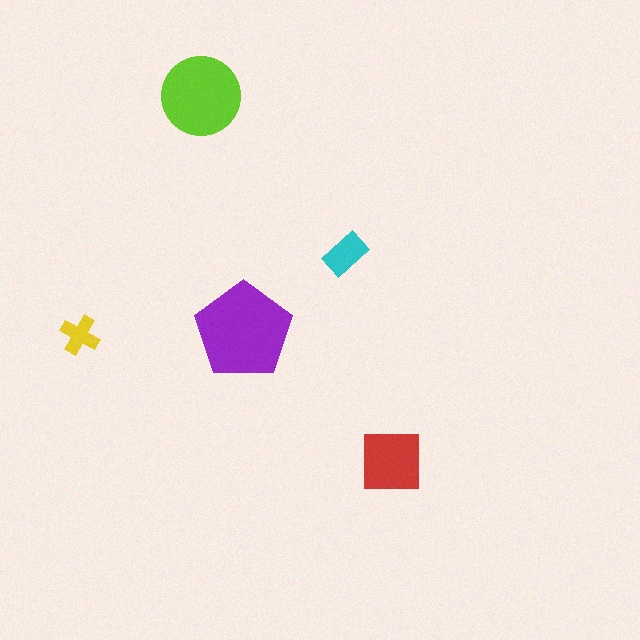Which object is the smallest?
The yellow cross.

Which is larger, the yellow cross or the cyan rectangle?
The cyan rectangle.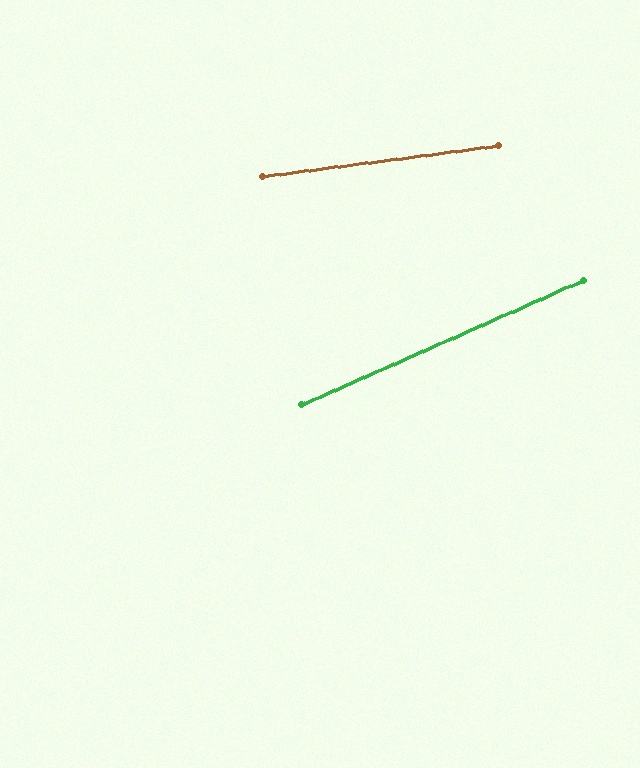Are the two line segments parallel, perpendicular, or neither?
Neither parallel nor perpendicular — they differ by about 17°.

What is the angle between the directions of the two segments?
Approximately 17 degrees.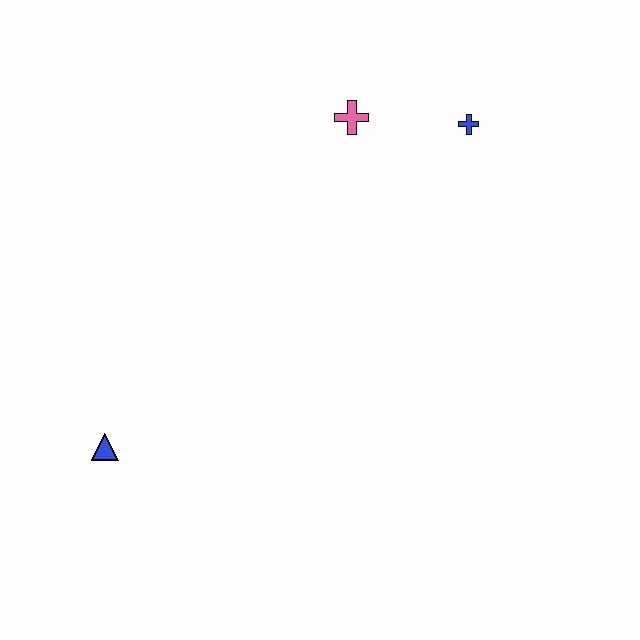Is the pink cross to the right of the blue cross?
No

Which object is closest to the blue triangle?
The pink cross is closest to the blue triangle.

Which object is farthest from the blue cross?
The blue triangle is farthest from the blue cross.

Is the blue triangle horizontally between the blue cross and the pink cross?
No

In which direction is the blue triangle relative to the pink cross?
The blue triangle is below the pink cross.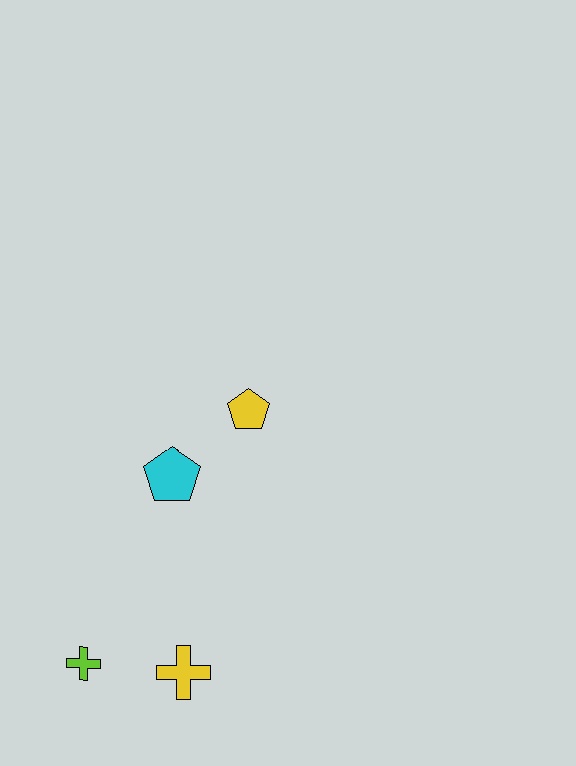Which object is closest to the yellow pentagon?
The cyan pentagon is closest to the yellow pentagon.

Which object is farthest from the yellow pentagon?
The lime cross is farthest from the yellow pentagon.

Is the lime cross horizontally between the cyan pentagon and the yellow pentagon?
No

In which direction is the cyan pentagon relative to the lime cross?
The cyan pentagon is above the lime cross.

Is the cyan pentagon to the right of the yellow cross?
No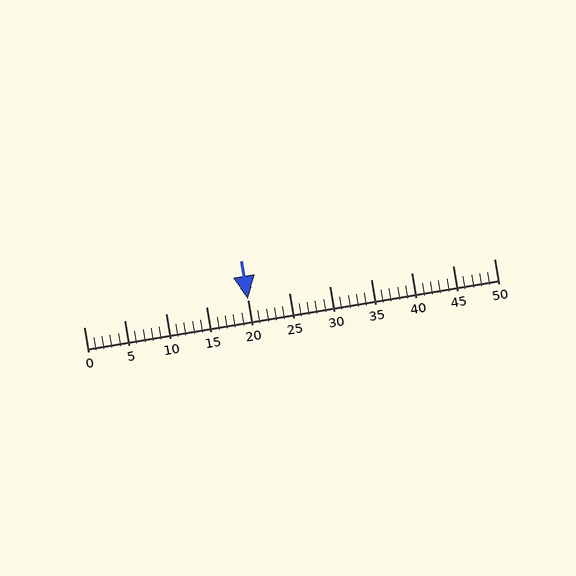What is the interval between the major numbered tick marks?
The major tick marks are spaced 5 units apart.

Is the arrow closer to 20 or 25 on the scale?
The arrow is closer to 20.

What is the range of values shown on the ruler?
The ruler shows values from 0 to 50.